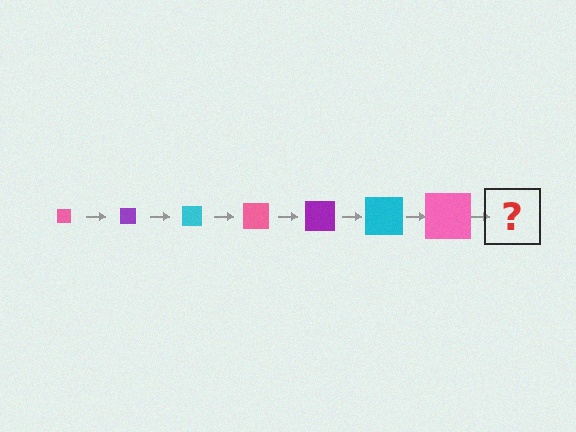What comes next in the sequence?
The next element should be a purple square, larger than the previous one.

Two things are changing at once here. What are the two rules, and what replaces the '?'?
The two rules are that the square grows larger each step and the color cycles through pink, purple, and cyan. The '?' should be a purple square, larger than the previous one.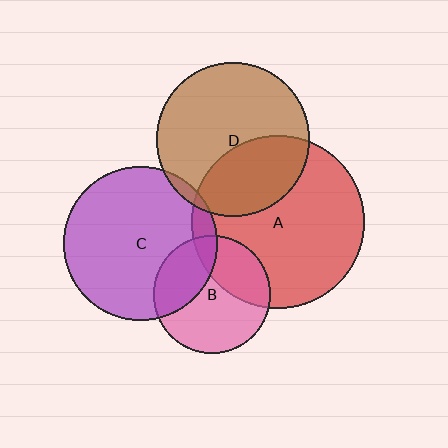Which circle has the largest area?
Circle A (red).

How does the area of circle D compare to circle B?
Approximately 1.7 times.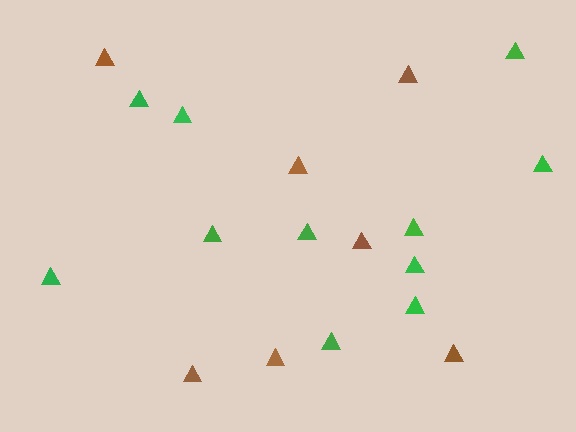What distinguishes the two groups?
There are 2 groups: one group of green triangles (11) and one group of brown triangles (7).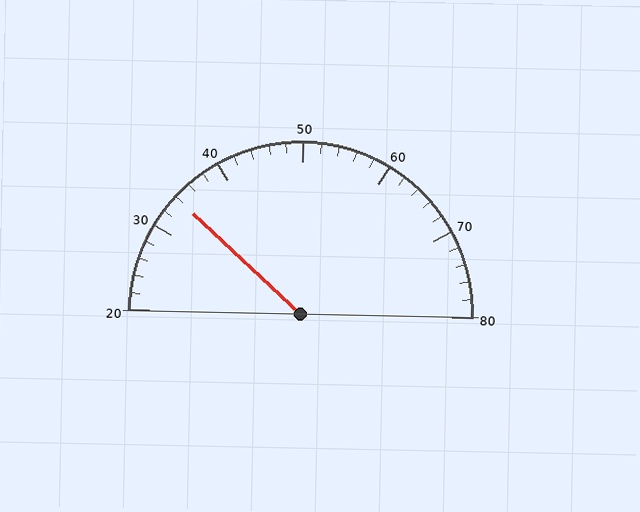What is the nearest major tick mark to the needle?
The nearest major tick mark is 30.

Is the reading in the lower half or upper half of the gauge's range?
The reading is in the lower half of the range (20 to 80).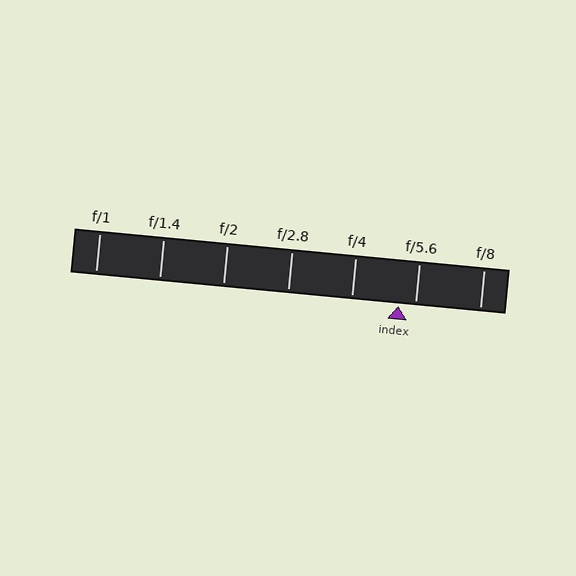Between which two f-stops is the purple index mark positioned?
The index mark is between f/4 and f/5.6.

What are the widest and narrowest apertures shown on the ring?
The widest aperture shown is f/1 and the narrowest is f/8.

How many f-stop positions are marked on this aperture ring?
There are 7 f-stop positions marked.